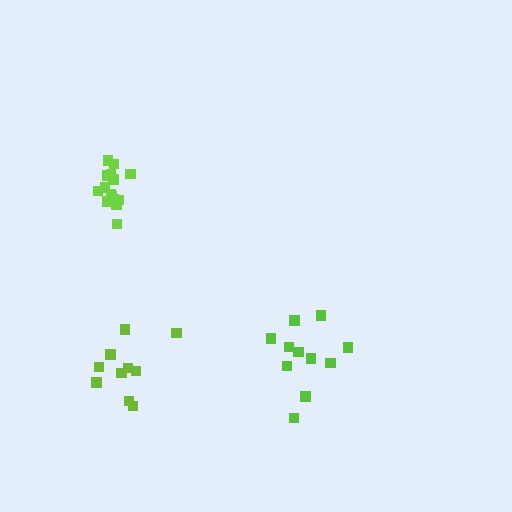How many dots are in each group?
Group 1: 11 dots, Group 2: 10 dots, Group 3: 16 dots (37 total).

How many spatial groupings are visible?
There are 3 spatial groupings.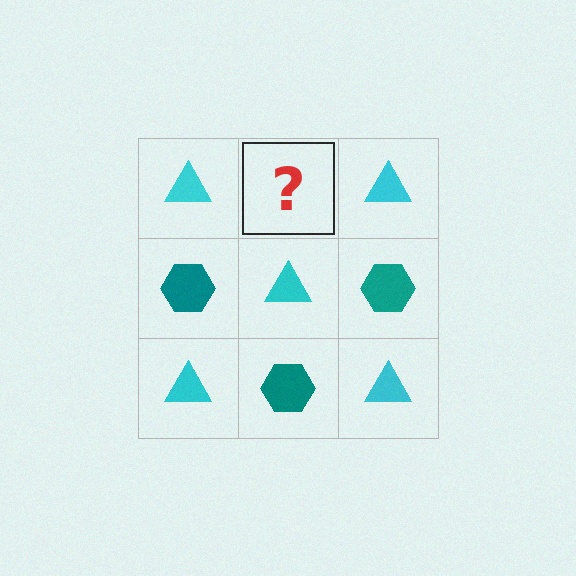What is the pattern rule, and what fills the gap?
The rule is that it alternates cyan triangle and teal hexagon in a checkerboard pattern. The gap should be filled with a teal hexagon.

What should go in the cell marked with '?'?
The missing cell should contain a teal hexagon.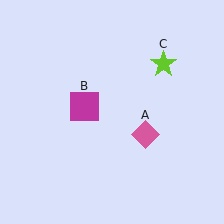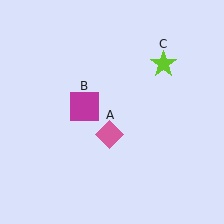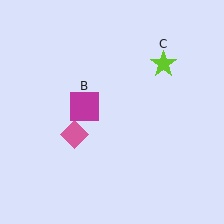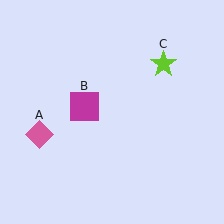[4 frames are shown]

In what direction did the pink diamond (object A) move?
The pink diamond (object A) moved left.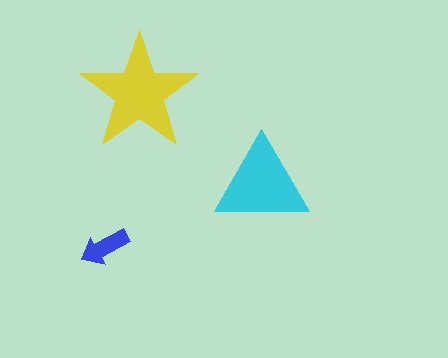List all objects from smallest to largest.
The blue arrow, the cyan triangle, the yellow star.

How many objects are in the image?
There are 3 objects in the image.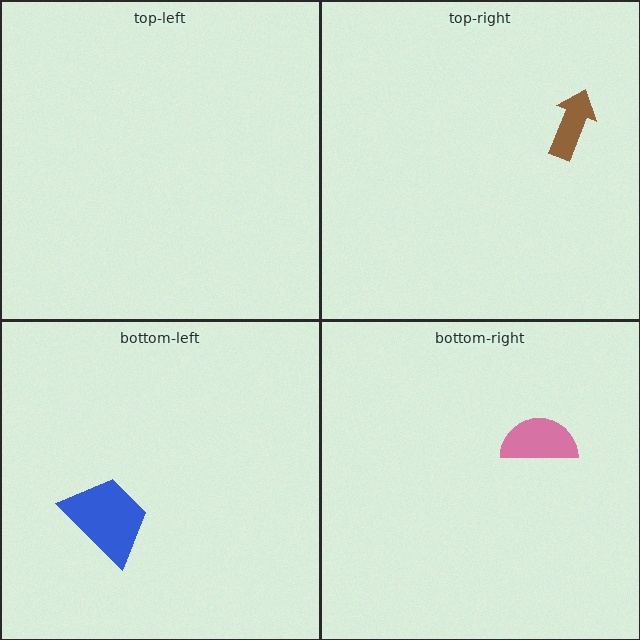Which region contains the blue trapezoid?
The bottom-left region.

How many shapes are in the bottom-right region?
1.